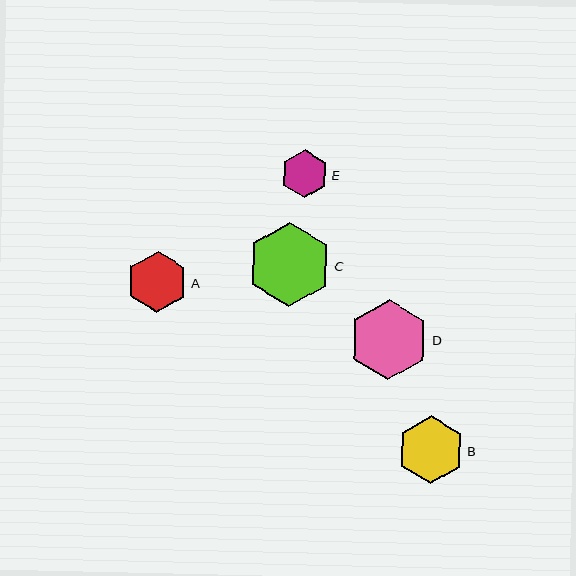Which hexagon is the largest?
Hexagon C is the largest with a size of approximately 84 pixels.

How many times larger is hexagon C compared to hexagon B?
Hexagon C is approximately 1.2 times the size of hexagon B.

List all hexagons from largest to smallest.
From largest to smallest: C, D, B, A, E.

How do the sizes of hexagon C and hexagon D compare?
Hexagon C and hexagon D are approximately the same size.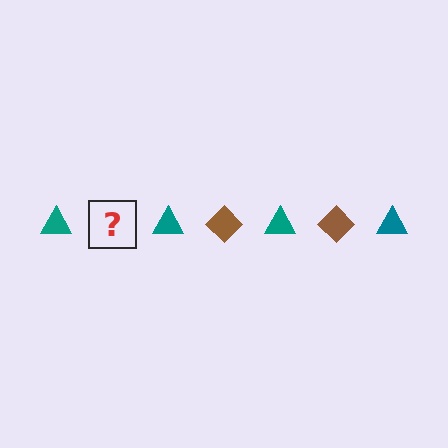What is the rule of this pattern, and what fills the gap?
The rule is that the pattern alternates between teal triangle and brown diamond. The gap should be filled with a brown diamond.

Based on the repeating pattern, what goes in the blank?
The blank should be a brown diamond.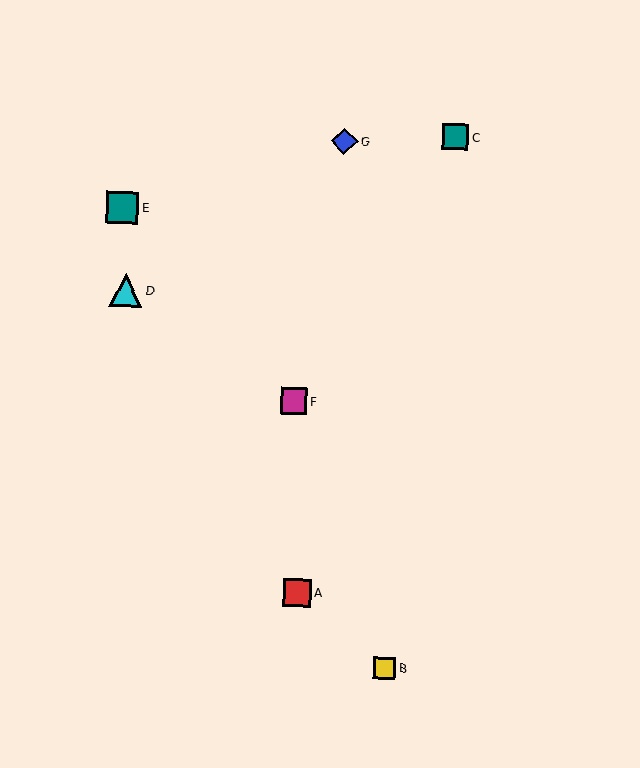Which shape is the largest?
The cyan triangle (labeled D) is the largest.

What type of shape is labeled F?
Shape F is a magenta square.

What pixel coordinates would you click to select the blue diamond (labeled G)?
Click at (345, 141) to select the blue diamond G.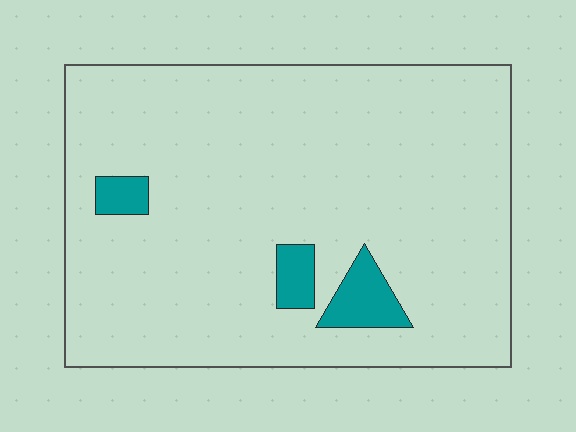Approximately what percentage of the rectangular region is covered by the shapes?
Approximately 5%.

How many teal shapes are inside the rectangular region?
3.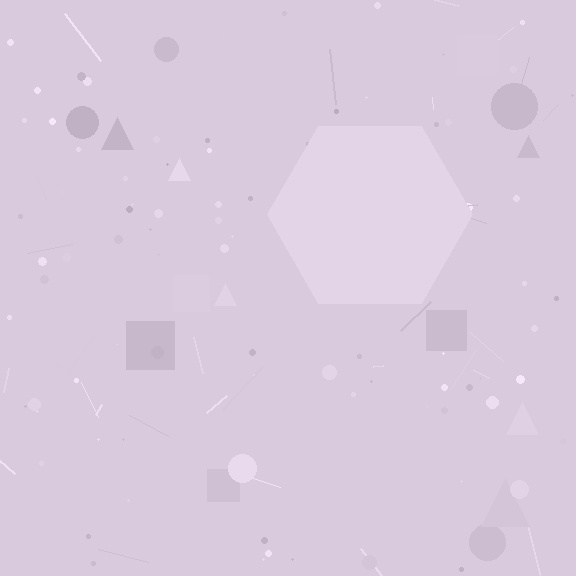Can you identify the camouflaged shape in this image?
The camouflaged shape is a hexagon.